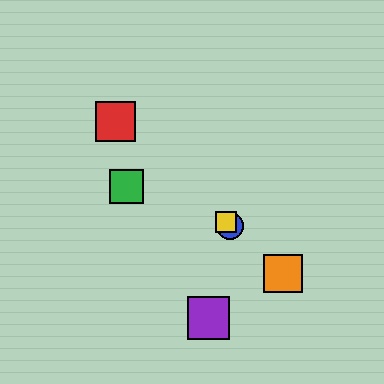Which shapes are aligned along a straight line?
The red square, the blue circle, the yellow square, the orange square are aligned along a straight line.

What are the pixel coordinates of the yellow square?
The yellow square is at (226, 222).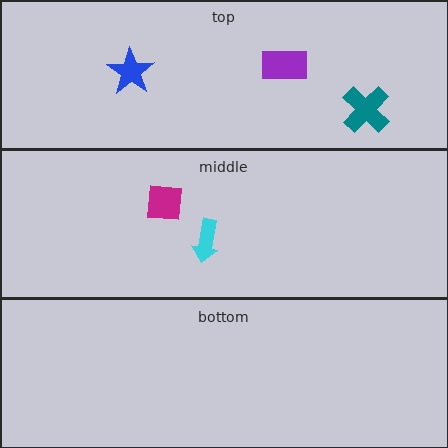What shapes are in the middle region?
The cyan arrow, the magenta square.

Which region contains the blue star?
The top region.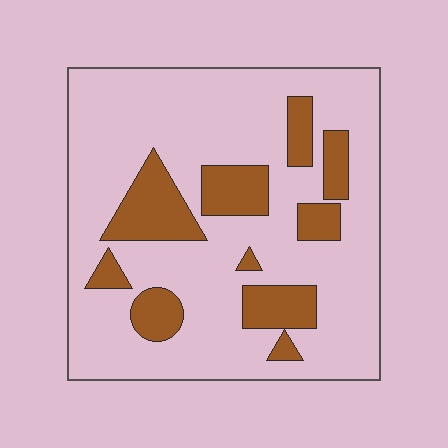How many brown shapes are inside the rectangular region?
10.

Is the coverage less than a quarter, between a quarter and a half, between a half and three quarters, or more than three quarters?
Less than a quarter.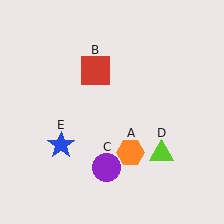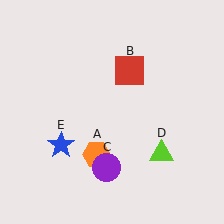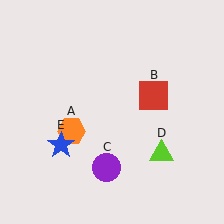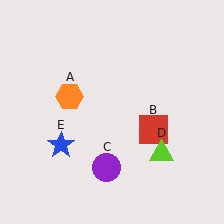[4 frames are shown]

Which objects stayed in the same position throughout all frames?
Purple circle (object C) and lime triangle (object D) and blue star (object E) remained stationary.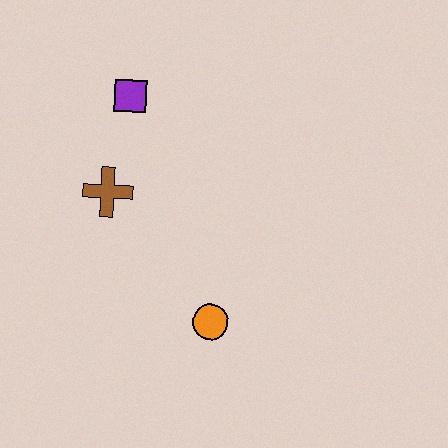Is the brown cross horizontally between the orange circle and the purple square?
No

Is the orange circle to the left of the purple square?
No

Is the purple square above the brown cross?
Yes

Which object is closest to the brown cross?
The purple square is closest to the brown cross.